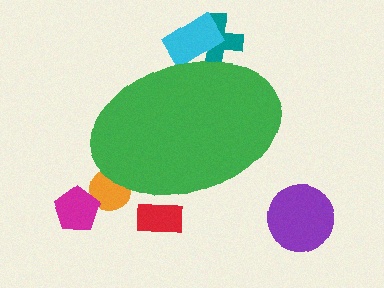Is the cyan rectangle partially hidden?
Yes, the cyan rectangle is partially hidden behind the green ellipse.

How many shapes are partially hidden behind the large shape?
4 shapes are partially hidden.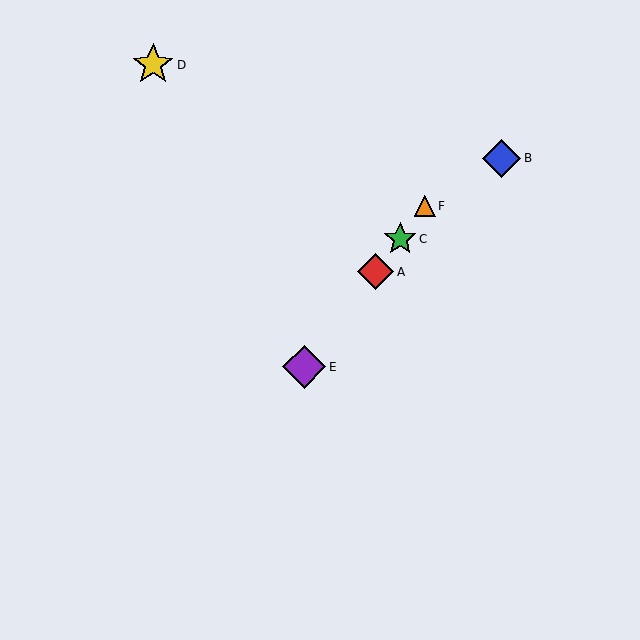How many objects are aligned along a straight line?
4 objects (A, C, E, F) are aligned along a straight line.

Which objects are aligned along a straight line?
Objects A, C, E, F are aligned along a straight line.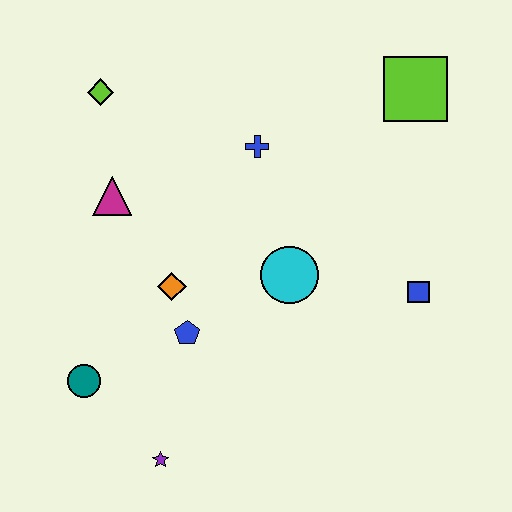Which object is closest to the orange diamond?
The blue pentagon is closest to the orange diamond.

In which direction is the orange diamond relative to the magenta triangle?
The orange diamond is below the magenta triangle.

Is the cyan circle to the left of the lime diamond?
No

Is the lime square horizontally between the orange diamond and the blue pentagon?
No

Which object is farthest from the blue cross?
The purple star is farthest from the blue cross.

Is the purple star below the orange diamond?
Yes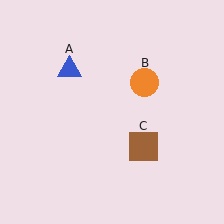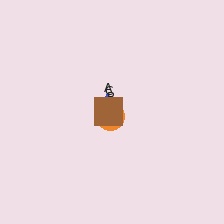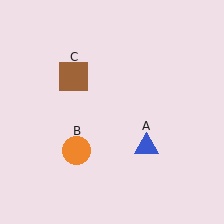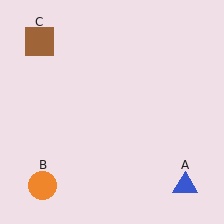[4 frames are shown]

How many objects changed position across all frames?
3 objects changed position: blue triangle (object A), orange circle (object B), brown square (object C).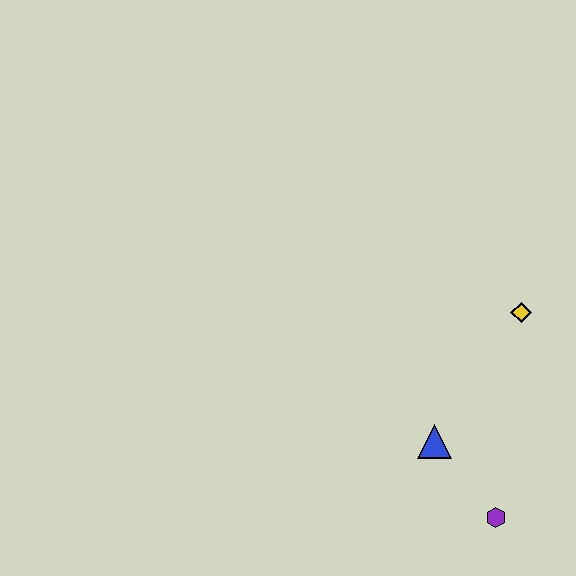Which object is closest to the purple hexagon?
The blue triangle is closest to the purple hexagon.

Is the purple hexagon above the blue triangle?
No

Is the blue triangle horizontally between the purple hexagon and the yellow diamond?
No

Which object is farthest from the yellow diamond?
The purple hexagon is farthest from the yellow diamond.